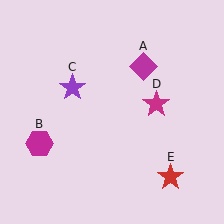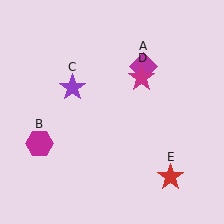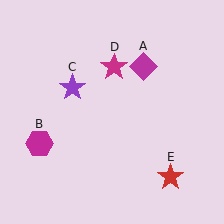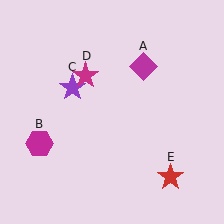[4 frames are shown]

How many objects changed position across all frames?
1 object changed position: magenta star (object D).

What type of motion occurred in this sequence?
The magenta star (object D) rotated counterclockwise around the center of the scene.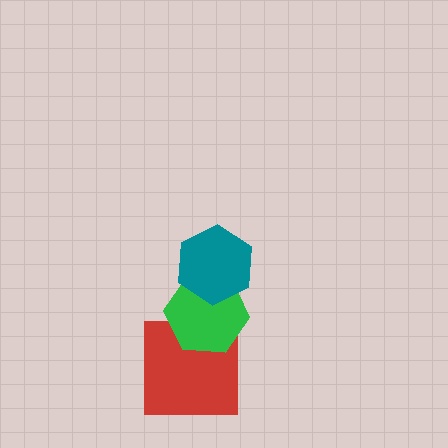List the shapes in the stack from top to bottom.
From top to bottom: the teal hexagon, the green hexagon, the red square.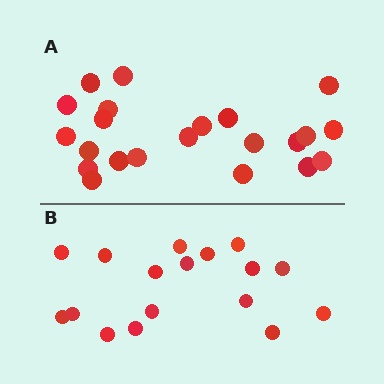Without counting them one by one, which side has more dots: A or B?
Region A (the top region) has more dots.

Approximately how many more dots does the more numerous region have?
Region A has about 5 more dots than region B.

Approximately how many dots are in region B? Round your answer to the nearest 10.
About 20 dots. (The exact count is 17, which rounds to 20.)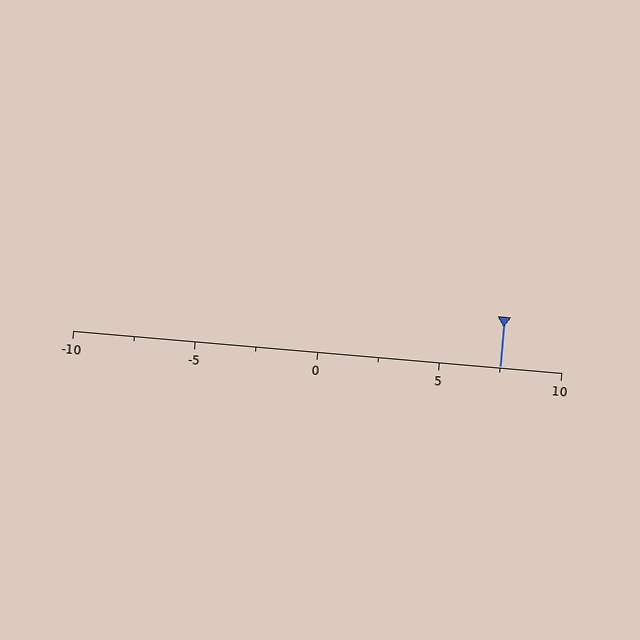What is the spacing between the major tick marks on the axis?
The major ticks are spaced 5 apart.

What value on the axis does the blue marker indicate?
The marker indicates approximately 7.5.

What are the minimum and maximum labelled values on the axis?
The axis runs from -10 to 10.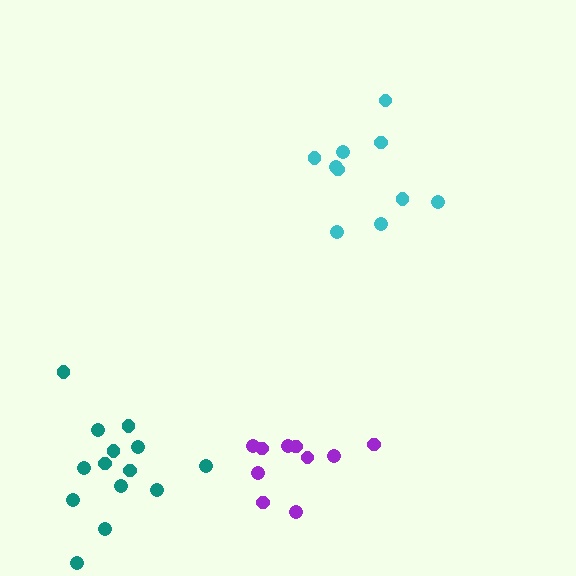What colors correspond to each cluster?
The clusters are colored: purple, cyan, teal.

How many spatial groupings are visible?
There are 3 spatial groupings.